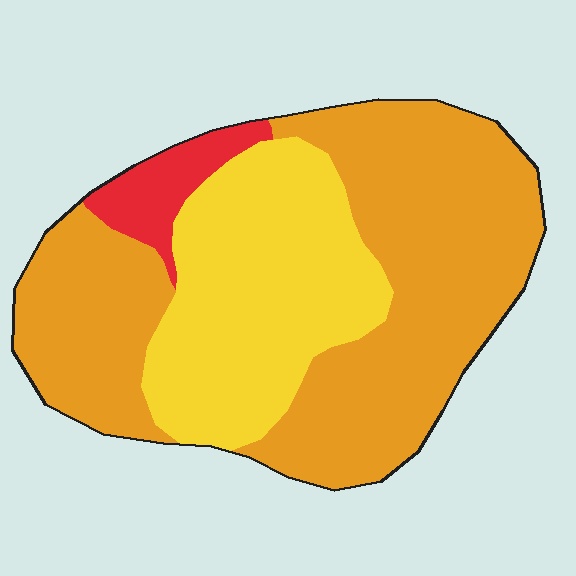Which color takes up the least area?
Red, at roughly 5%.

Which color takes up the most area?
Orange, at roughly 60%.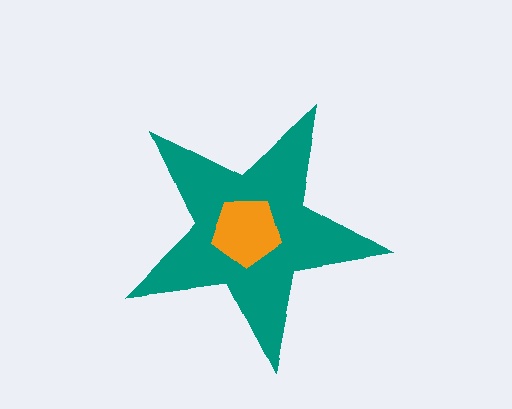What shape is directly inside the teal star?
The orange pentagon.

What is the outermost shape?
The teal star.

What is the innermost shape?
The orange pentagon.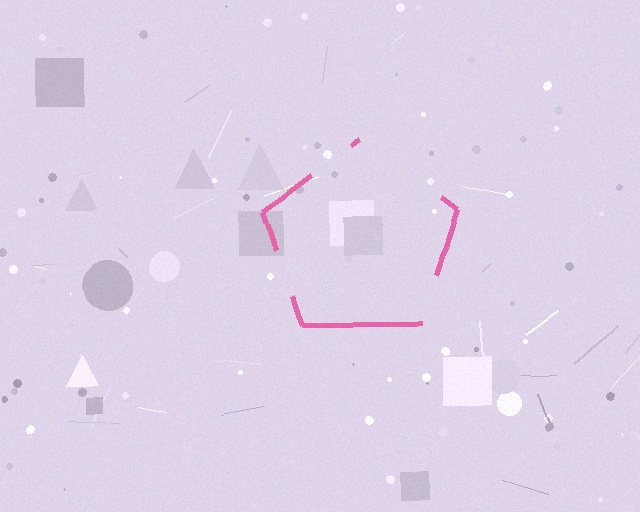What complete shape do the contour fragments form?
The contour fragments form a pentagon.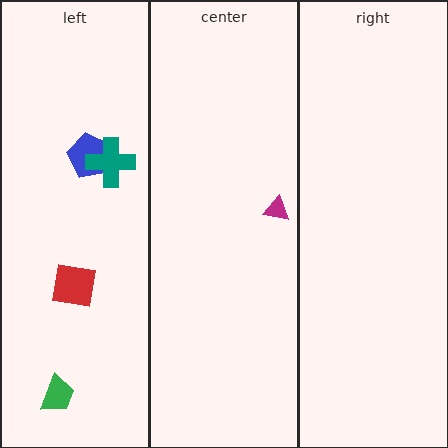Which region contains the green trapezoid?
The left region.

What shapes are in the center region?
The magenta triangle.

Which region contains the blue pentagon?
The left region.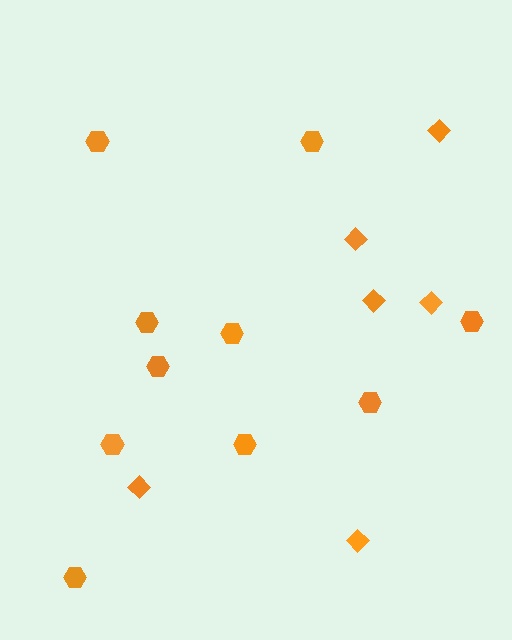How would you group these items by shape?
There are 2 groups: one group of hexagons (10) and one group of diamonds (6).